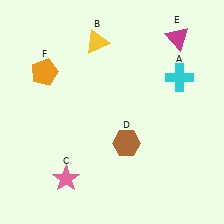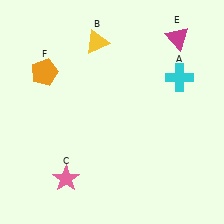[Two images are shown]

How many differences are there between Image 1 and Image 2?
There is 1 difference between the two images.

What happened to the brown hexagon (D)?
The brown hexagon (D) was removed in Image 2. It was in the bottom-right area of Image 1.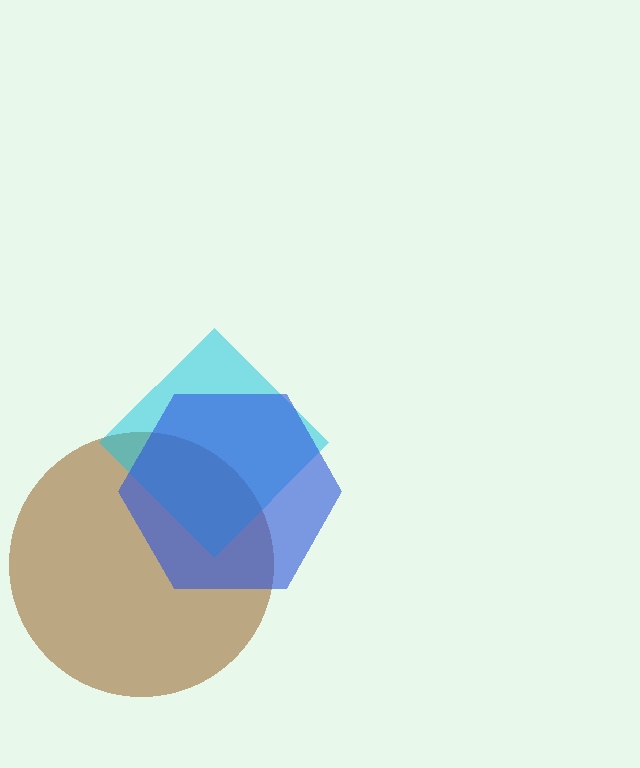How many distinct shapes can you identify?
There are 3 distinct shapes: a brown circle, a cyan diamond, a blue hexagon.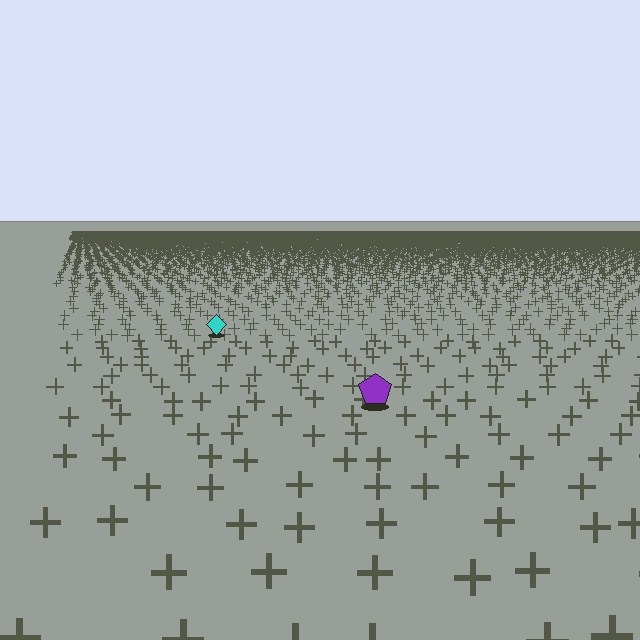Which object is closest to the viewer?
The purple pentagon is closest. The texture marks near it are larger and more spread out.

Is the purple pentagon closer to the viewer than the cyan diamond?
Yes. The purple pentagon is closer — you can tell from the texture gradient: the ground texture is coarser near it.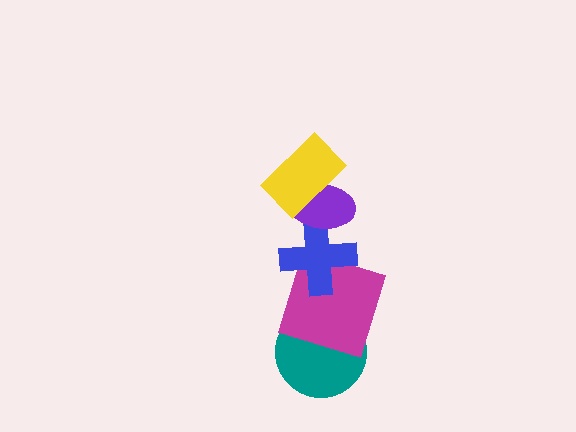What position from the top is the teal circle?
The teal circle is 5th from the top.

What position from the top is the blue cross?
The blue cross is 3rd from the top.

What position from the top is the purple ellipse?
The purple ellipse is 2nd from the top.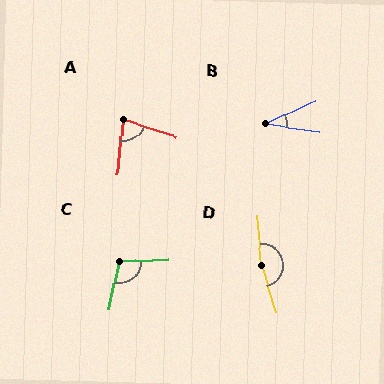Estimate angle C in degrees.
Approximately 104 degrees.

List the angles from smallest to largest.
B (33°), A (77°), C (104°), D (166°).